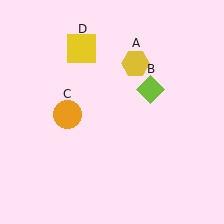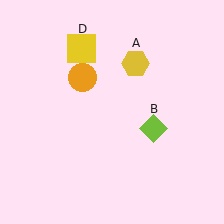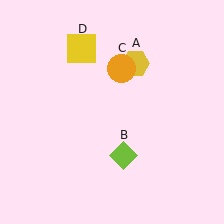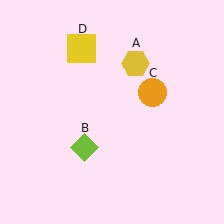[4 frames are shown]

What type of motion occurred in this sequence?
The lime diamond (object B), orange circle (object C) rotated clockwise around the center of the scene.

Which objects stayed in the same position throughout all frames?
Yellow hexagon (object A) and yellow square (object D) remained stationary.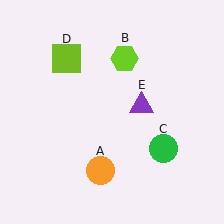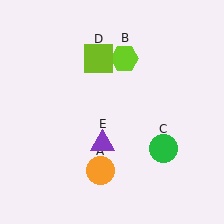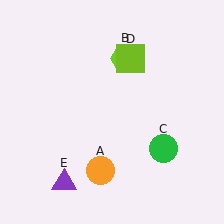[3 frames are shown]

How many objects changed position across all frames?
2 objects changed position: lime square (object D), purple triangle (object E).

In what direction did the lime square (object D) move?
The lime square (object D) moved right.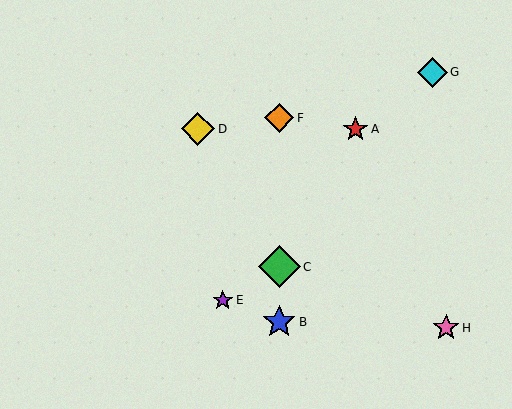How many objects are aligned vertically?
3 objects (B, C, F) are aligned vertically.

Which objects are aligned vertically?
Objects B, C, F are aligned vertically.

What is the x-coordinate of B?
Object B is at x≈279.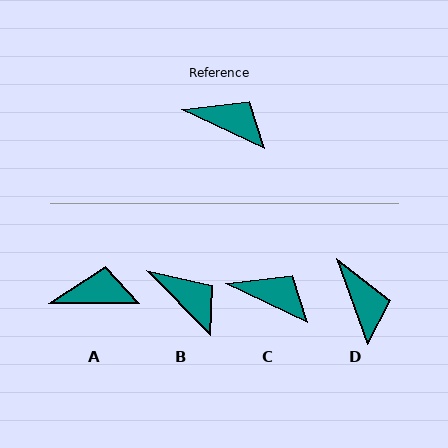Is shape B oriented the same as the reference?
No, it is off by about 20 degrees.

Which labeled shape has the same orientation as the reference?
C.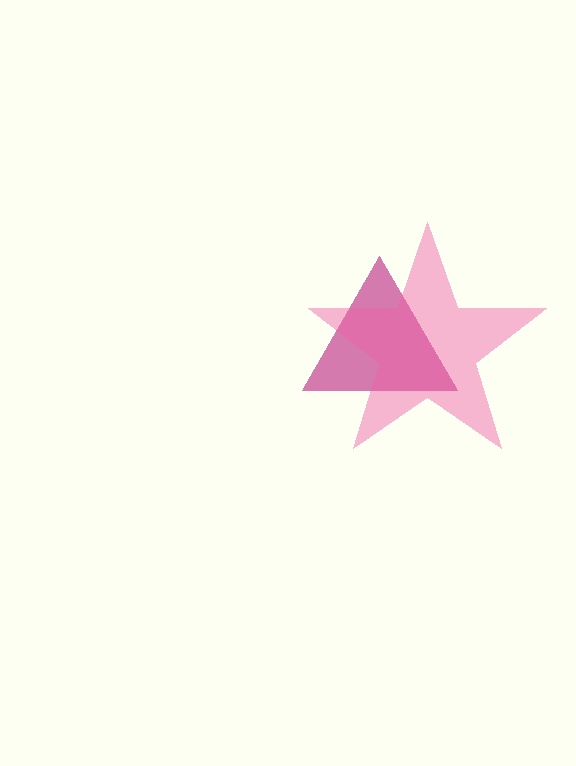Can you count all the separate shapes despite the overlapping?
Yes, there are 2 separate shapes.